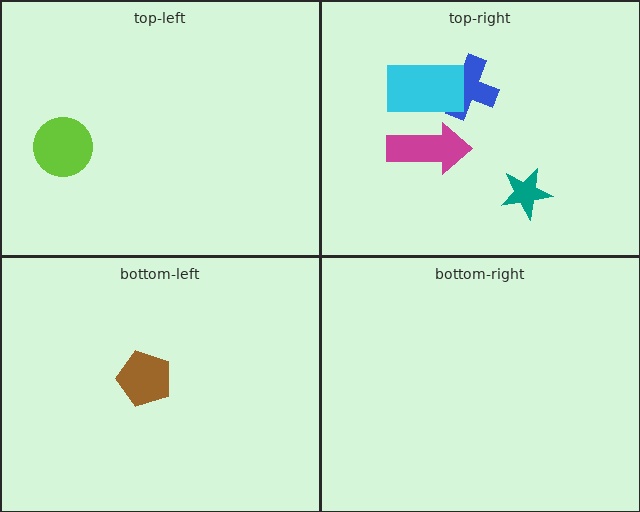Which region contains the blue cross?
The top-right region.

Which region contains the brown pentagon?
The bottom-left region.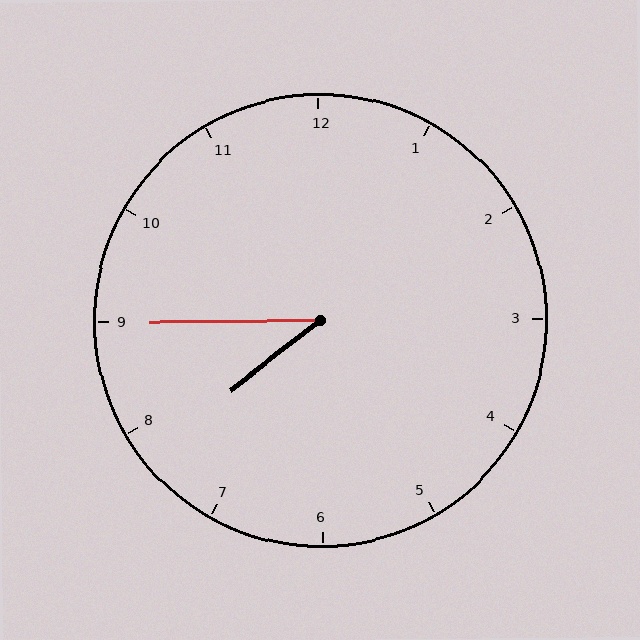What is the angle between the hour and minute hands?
Approximately 38 degrees.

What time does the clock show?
7:45.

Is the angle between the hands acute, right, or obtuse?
It is acute.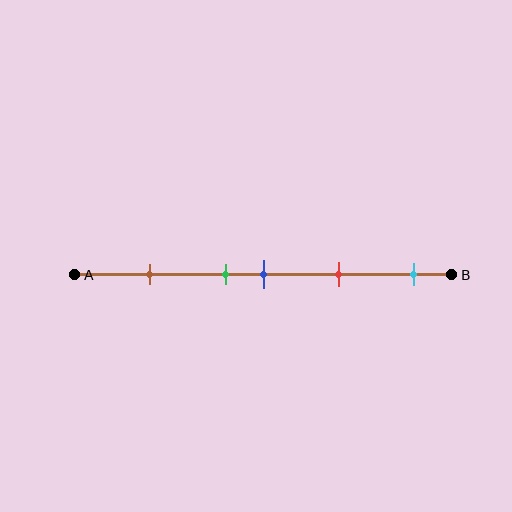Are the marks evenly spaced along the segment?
No, the marks are not evenly spaced.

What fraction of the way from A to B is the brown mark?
The brown mark is approximately 20% (0.2) of the way from A to B.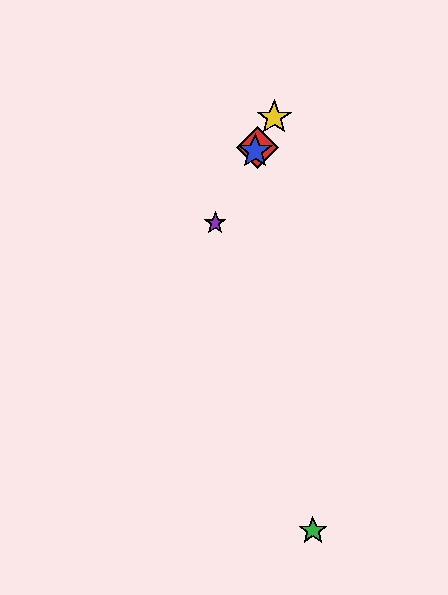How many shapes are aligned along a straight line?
4 shapes (the red diamond, the blue star, the yellow star, the purple star) are aligned along a straight line.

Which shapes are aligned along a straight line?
The red diamond, the blue star, the yellow star, the purple star are aligned along a straight line.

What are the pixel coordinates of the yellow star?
The yellow star is at (274, 118).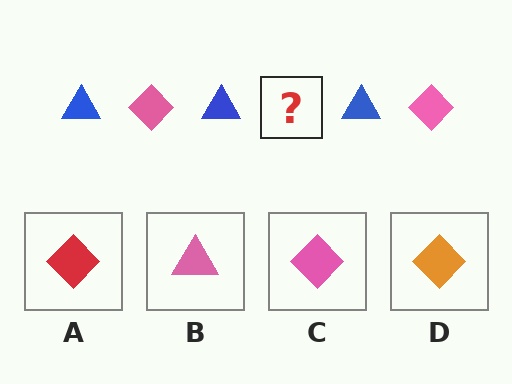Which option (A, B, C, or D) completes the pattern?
C.